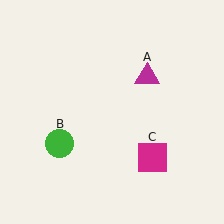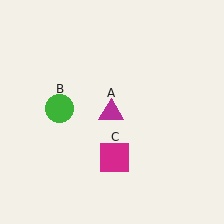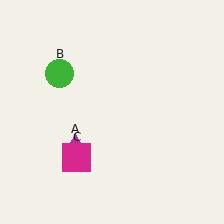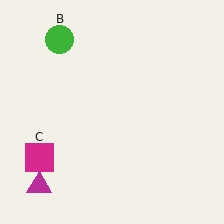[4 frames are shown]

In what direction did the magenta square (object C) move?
The magenta square (object C) moved left.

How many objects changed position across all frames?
3 objects changed position: magenta triangle (object A), green circle (object B), magenta square (object C).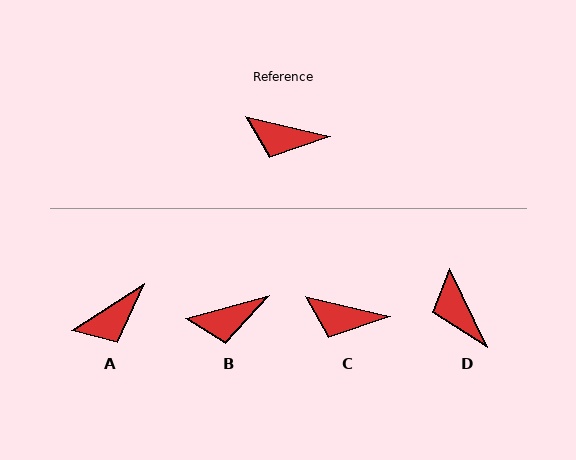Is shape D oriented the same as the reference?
No, it is off by about 51 degrees.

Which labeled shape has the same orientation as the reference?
C.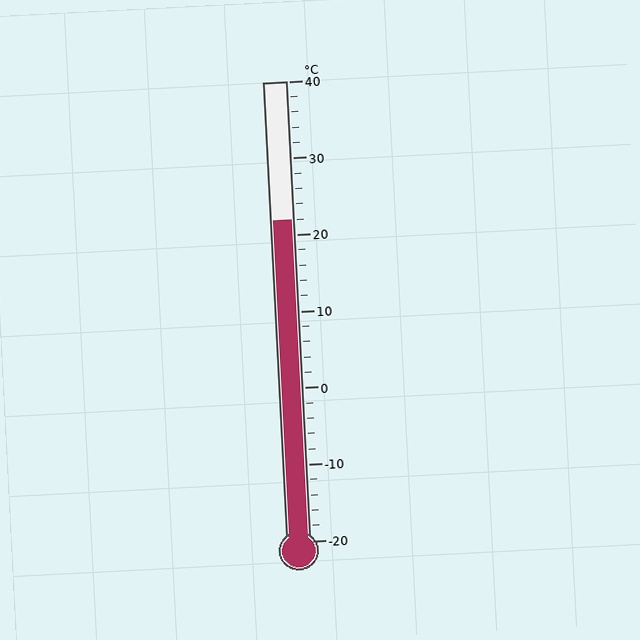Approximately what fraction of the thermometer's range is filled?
The thermometer is filled to approximately 70% of its range.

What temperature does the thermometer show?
The thermometer shows approximately 22°C.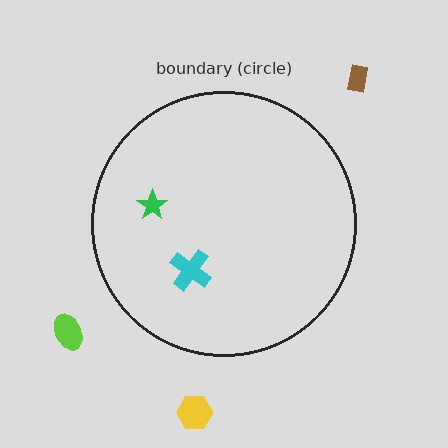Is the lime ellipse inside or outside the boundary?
Outside.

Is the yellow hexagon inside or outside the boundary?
Outside.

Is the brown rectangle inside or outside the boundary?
Outside.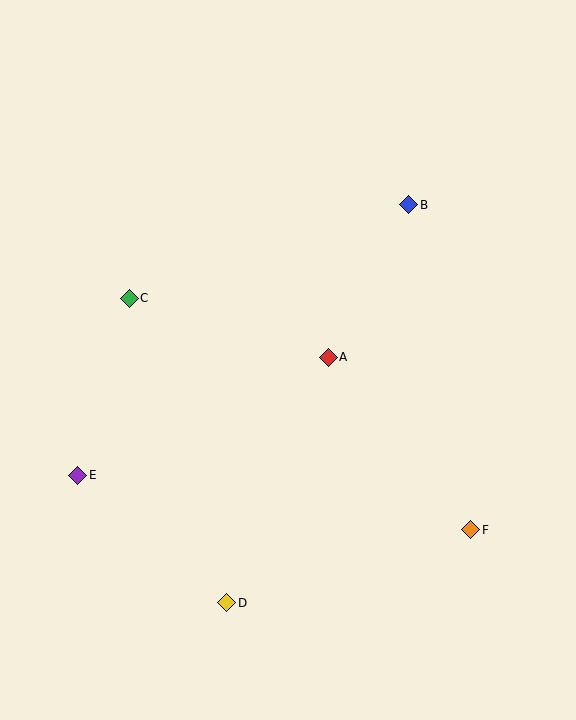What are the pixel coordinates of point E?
Point E is at (78, 475).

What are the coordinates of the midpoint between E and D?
The midpoint between E and D is at (152, 539).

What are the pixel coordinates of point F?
Point F is at (471, 530).